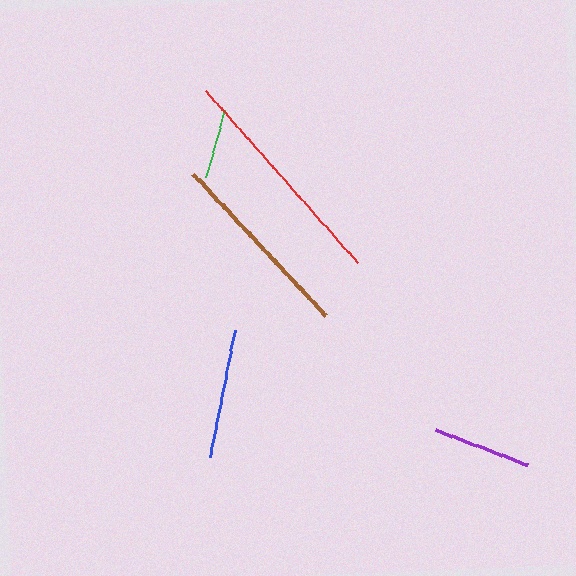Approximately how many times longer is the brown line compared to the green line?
The brown line is approximately 2.8 times the length of the green line.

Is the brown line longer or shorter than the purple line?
The brown line is longer than the purple line.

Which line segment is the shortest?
The green line is the shortest at approximately 69 pixels.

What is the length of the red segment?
The red segment is approximately 230 pixels long.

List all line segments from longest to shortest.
From longest to shortest: red, brown, blue, purple, green.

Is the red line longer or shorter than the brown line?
The red line is longer than the brown line.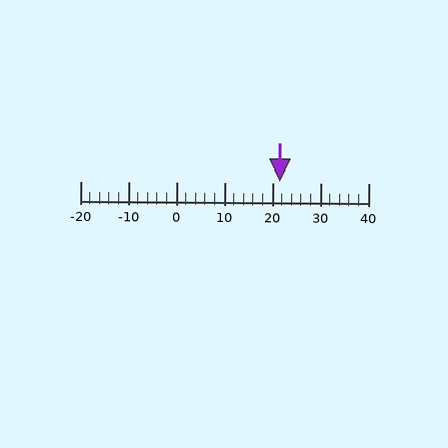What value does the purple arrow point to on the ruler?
The purple arrow points to approximately 22.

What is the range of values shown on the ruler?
The ruler shows values from -20 to 40.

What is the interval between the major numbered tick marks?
The major tick marks are spaced 10 units apart.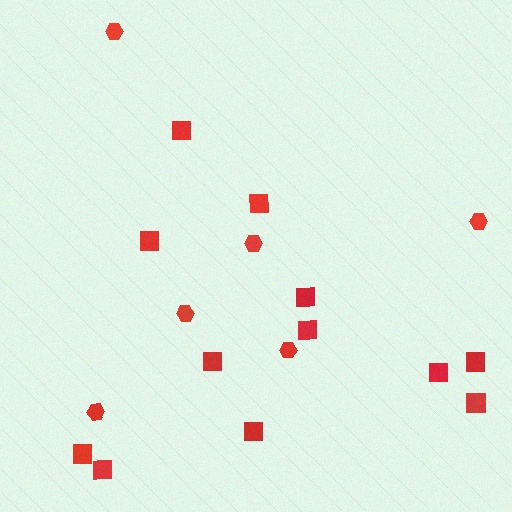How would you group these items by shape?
There are 2 groups: one group of hexagons (6) and one group of squares (12).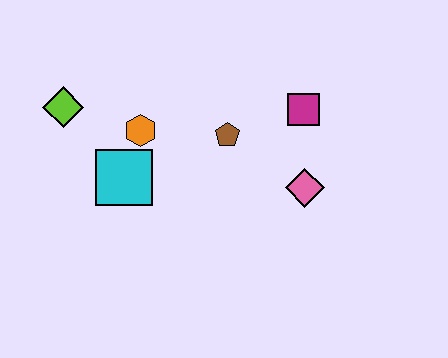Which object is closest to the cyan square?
The orange hexagon is closest to the cyan square.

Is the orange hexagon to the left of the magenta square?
Yes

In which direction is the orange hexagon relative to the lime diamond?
The orange hexagon is to the right of the lime diamond.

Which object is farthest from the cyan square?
The magenta square is farthest from the cyan square.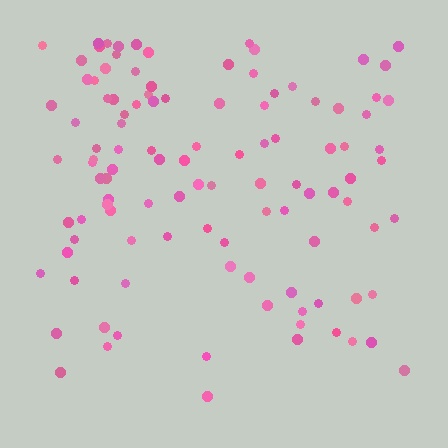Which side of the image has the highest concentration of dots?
The top.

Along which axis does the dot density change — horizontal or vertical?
Vertical.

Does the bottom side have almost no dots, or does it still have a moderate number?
Still a moderate number, just noticeably fewer than the top.